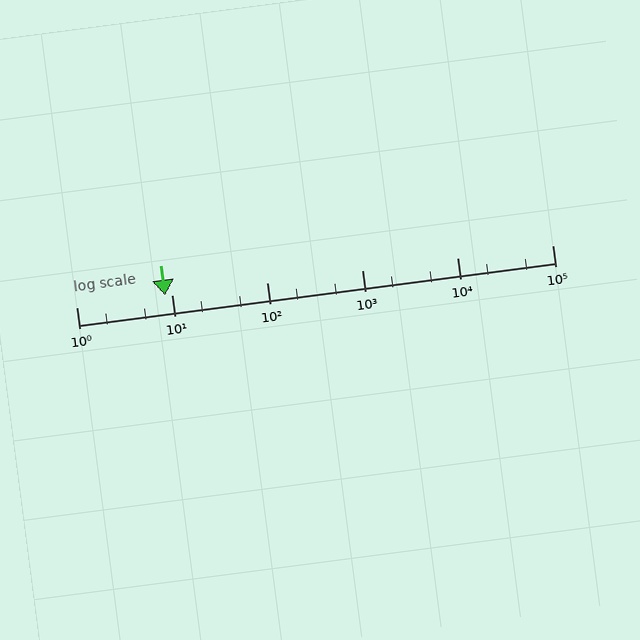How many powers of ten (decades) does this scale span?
The scale spans 5 decades, from 1 to 100000.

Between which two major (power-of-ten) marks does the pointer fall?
The pointer is between 1 and 10.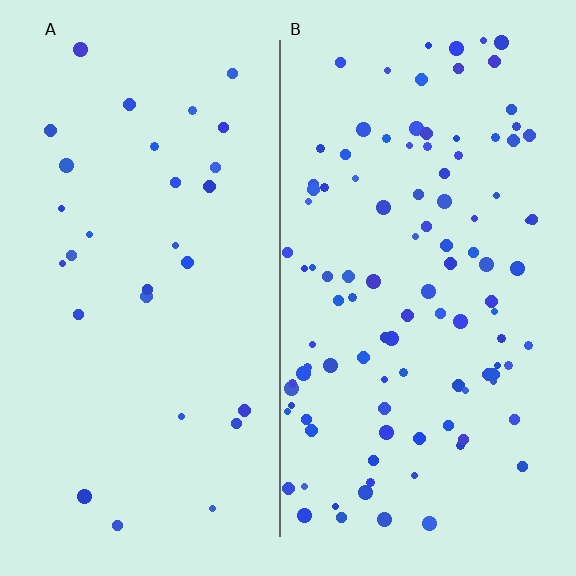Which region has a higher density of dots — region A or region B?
B (the right).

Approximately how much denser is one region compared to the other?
Approximately 3.6× — region B over region A.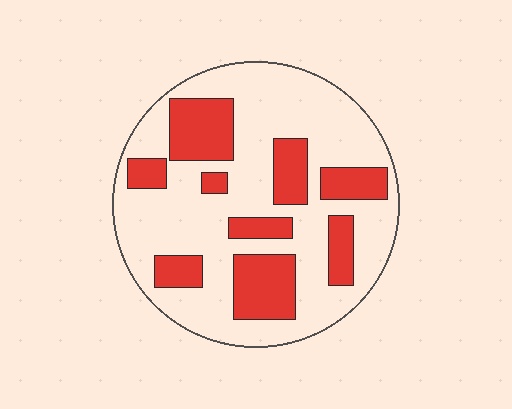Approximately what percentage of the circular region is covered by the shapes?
Approximately 30%.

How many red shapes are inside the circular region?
9.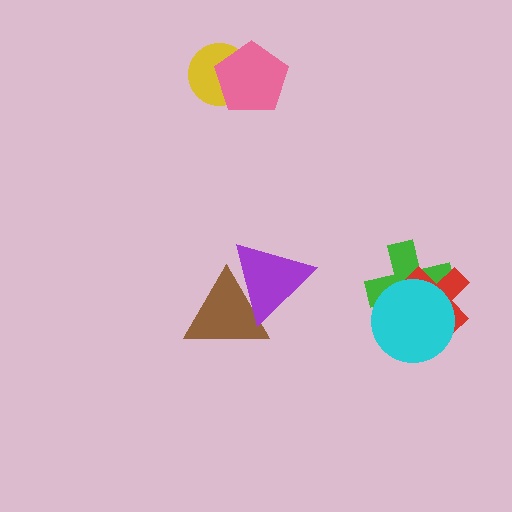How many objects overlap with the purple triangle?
1 object overlaps with the purple triangle.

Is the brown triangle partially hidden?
Yes, it is partially covered by another shape.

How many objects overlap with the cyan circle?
2 objects overlap with the cyan circle.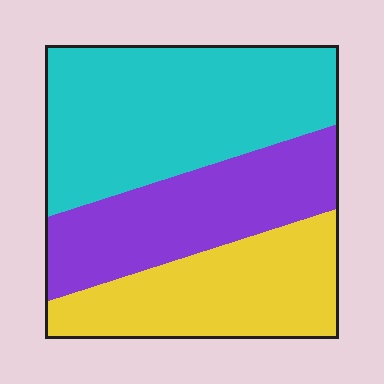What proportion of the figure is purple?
Purple takes up about one quarter (1/4) of the figure.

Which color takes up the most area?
Cyan, at roughly 45%.